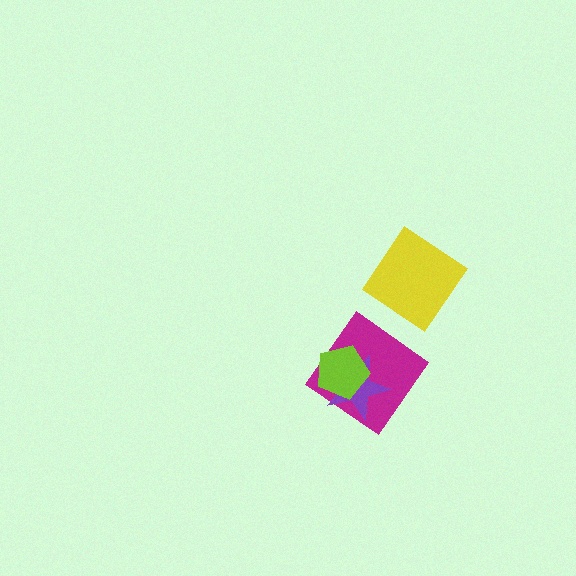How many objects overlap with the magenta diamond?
2 objects overlap with the magenta diamond.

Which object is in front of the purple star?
The lime pentagon is in front of the purple star.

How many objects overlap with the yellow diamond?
0 objects overlap with the yellow diamond.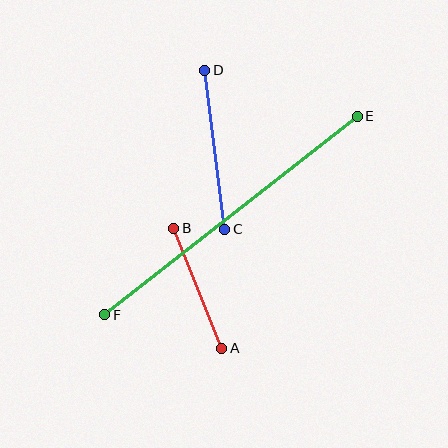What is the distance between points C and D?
The distance is approximately 160 pixels.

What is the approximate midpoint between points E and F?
The midpoint is at approximately (231, 216) pixels.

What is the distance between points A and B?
The distance is approximately 129 pixels.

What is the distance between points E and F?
The distance is approximately 321 pixels.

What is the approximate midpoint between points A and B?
The midpoint is at approximately (198, 288) pixels.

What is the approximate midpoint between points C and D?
The midpoint is at approximately (215, 150) pixels.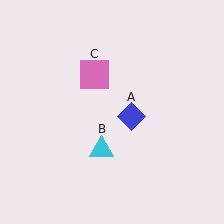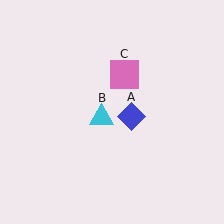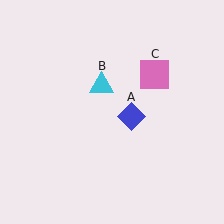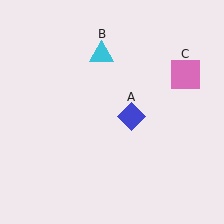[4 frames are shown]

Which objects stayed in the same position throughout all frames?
Blue diamond (object A) remained stationary.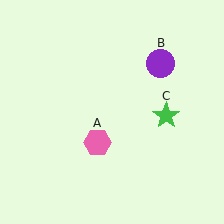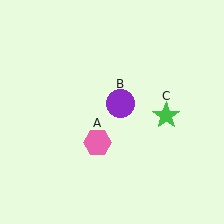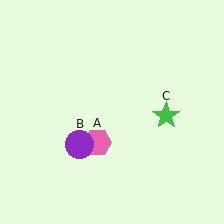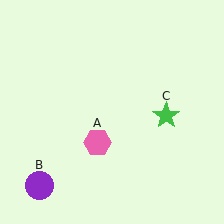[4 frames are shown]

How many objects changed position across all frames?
1 object changed position: purple circle (object B).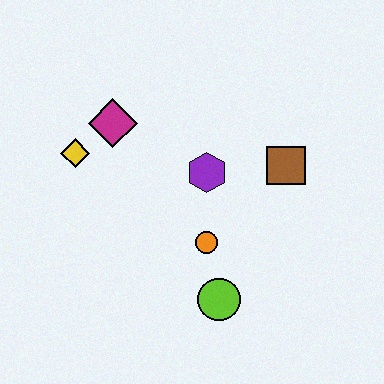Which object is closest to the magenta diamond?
The yellow diamond is closest to the magenta diamond.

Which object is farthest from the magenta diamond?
The lime circle is farthest from the magenta diamond.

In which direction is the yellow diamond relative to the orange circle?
The yellow diamond is to the left of the orange circle.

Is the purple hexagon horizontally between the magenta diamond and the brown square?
Yes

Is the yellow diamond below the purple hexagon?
No